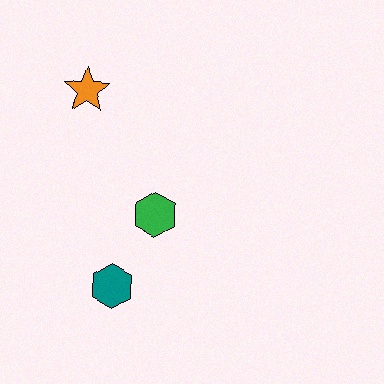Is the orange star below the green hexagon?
No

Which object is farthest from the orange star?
The teal hexagon is farthest from the orange star.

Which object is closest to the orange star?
The green hexagon is closest to the orange star.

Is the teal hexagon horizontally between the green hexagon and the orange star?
Yes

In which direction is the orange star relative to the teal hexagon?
The orange star is above the teal hexagon.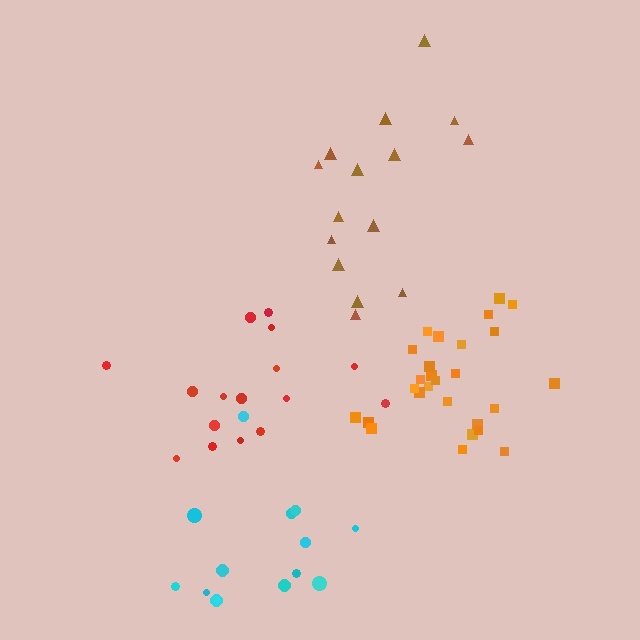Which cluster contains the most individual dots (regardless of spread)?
Orange (27).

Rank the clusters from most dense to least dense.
orange, brown, red, cyan.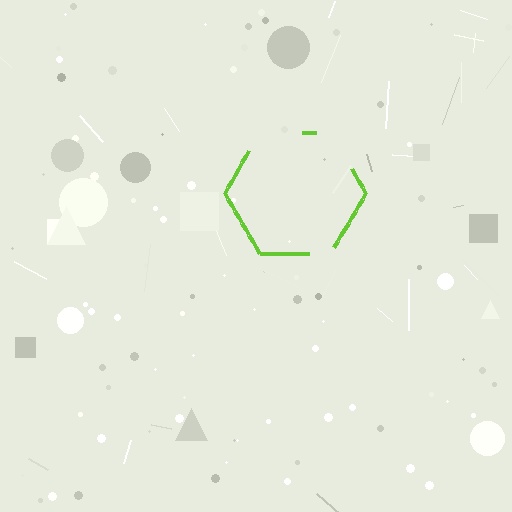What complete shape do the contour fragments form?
The contour fragments form a hexagon.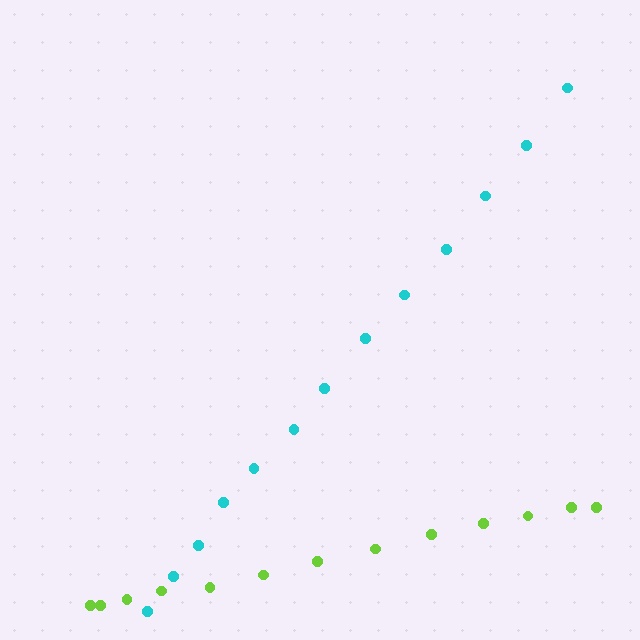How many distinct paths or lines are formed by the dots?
There are 2 distinct paths.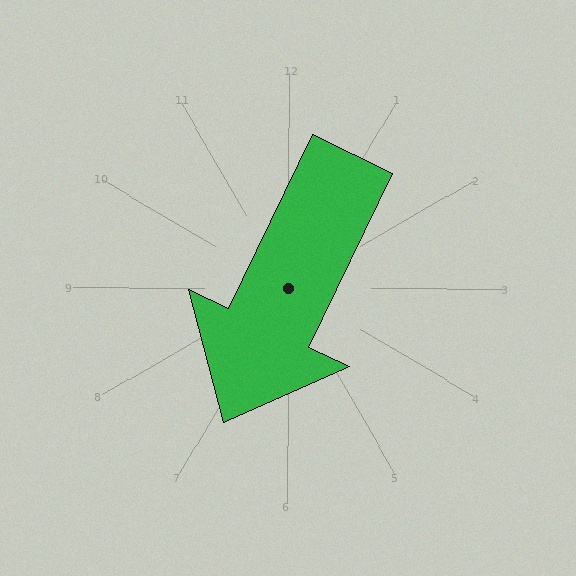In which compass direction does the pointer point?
Southwest.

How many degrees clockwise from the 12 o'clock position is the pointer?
Approximately 206 degrees.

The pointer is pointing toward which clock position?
Roughly 7 o'clock.